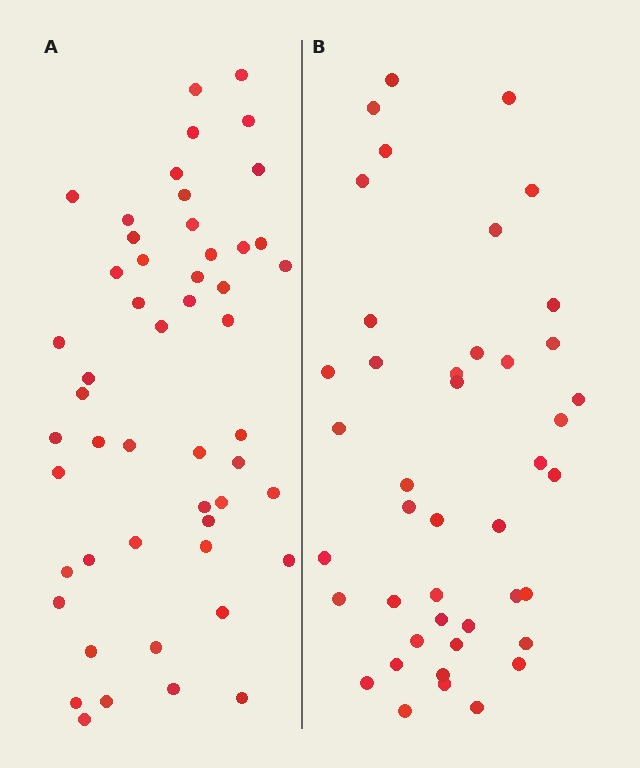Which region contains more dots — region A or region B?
Region A (the left region) has more dots.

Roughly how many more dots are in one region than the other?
Region A has roughly 8 or so more dots than region B.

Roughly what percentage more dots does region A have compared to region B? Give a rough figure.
About 20% more.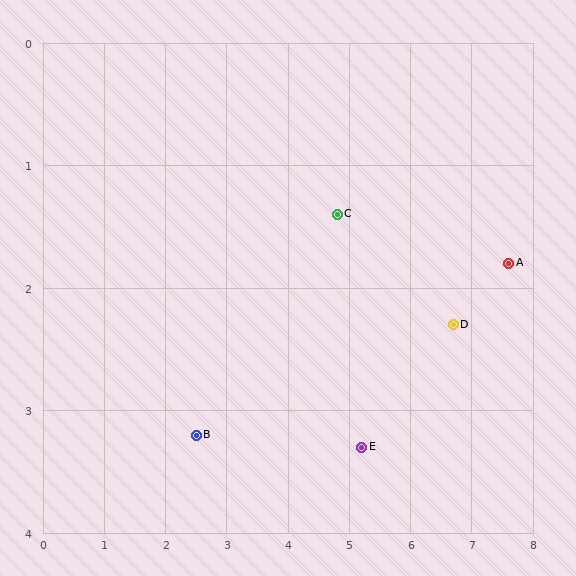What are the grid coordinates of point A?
Point A is at approximately (7.6, 1.8).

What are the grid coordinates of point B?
Point B is at approximately (2.5, 3.2).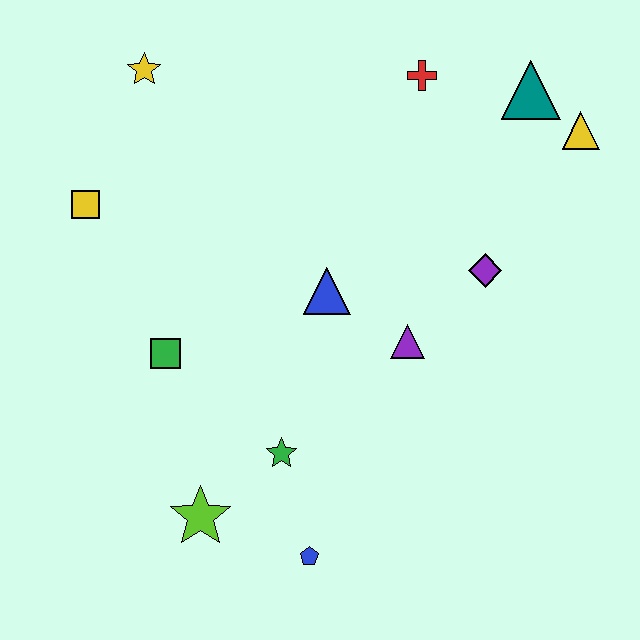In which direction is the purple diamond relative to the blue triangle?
The purple diamond is to the right of the blue triangle.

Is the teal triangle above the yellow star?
No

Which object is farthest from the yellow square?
The yellow triangle is farthest from the yellow square.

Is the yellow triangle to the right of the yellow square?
Yes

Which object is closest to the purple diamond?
The purple triangle is closest to the purple diamond.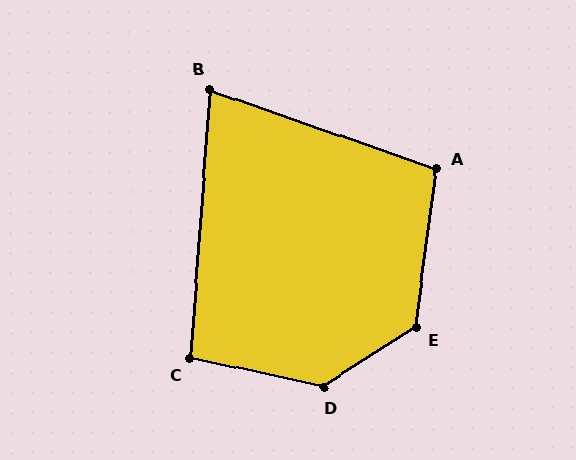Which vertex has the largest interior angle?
D, at approximately 135 degrees.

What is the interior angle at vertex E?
Approximately 130 degrees (obtuse).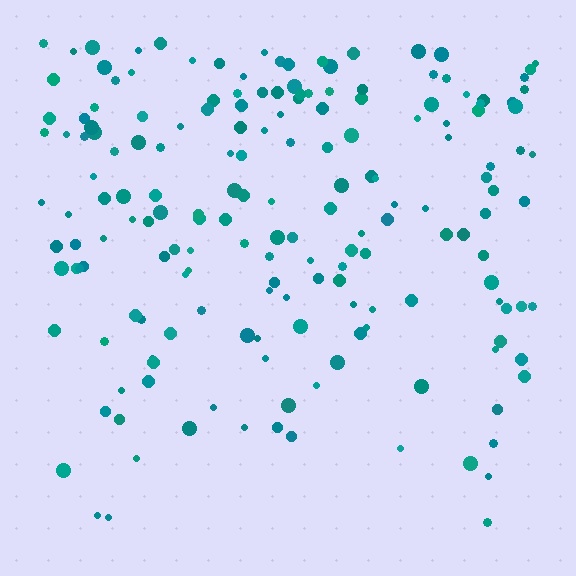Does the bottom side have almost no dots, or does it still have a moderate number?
Still a moderate number, just noticeably fewer than the top.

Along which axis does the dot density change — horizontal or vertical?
Vertical.